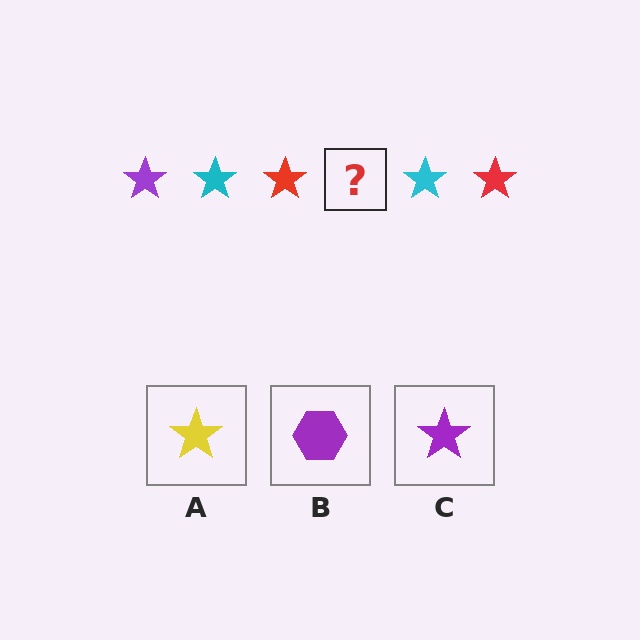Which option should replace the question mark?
Option C.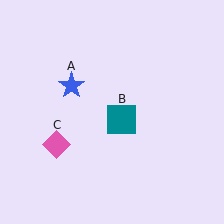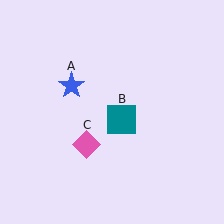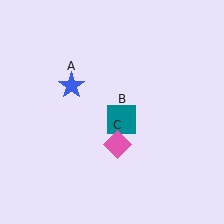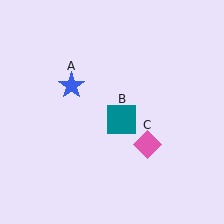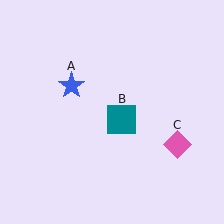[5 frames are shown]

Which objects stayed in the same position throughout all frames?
Blue star (object A) and teal square (object B) remained stationary.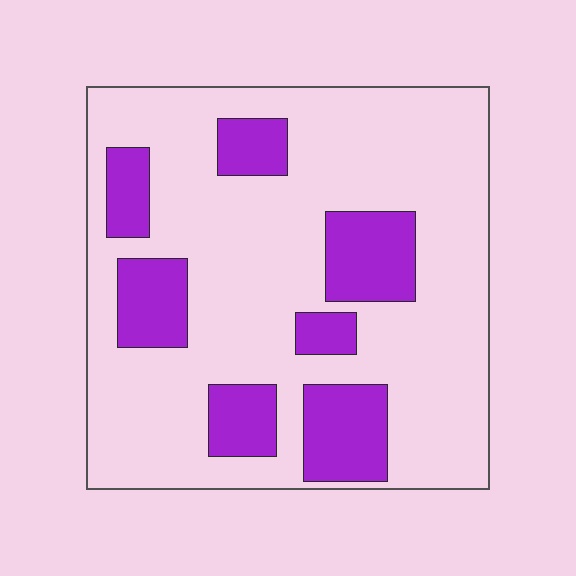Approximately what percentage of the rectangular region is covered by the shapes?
Approximately 25%.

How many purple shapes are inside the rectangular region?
7.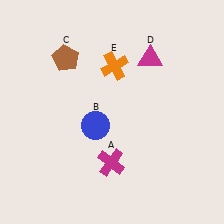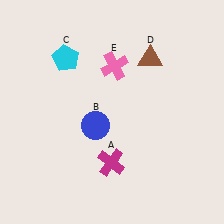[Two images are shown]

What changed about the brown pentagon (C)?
In Image 1, C is brown. In Image 2, it changed to cyan.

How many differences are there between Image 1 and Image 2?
There are 3 differences between the two images.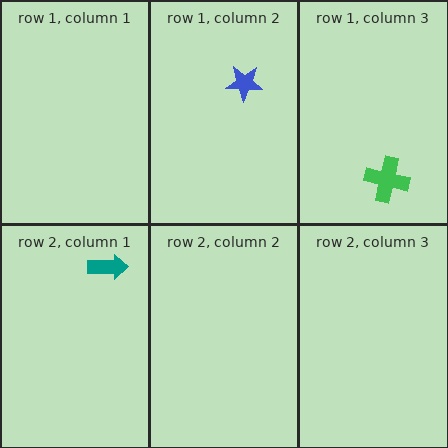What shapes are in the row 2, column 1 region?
The teal arrow.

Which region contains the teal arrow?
The row 2, column 1 region.